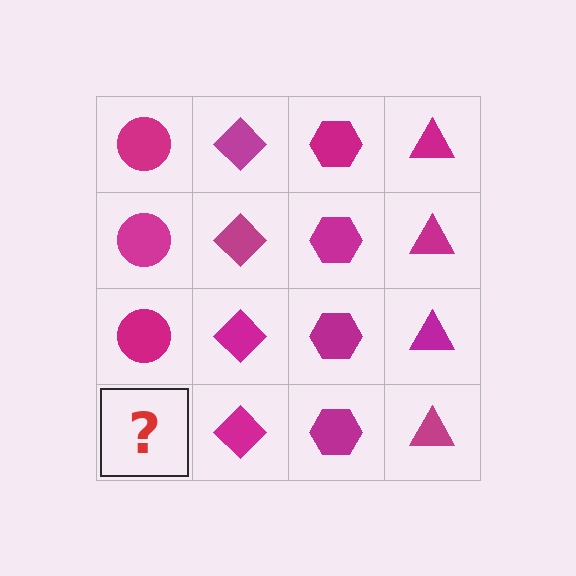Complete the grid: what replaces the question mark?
The question mark should be replaced with a magenta circle.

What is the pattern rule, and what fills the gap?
The rule is that each column has a consistent shape. The gap should be filled with a magenta circle.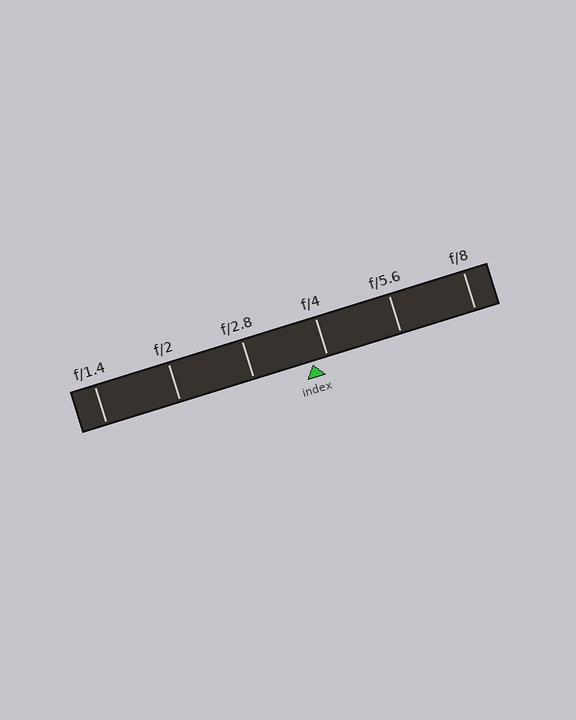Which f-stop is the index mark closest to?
The index mark is closest to f/4.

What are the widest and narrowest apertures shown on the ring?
The widest aperture shown is f/1.4 and the narrowest is f/8.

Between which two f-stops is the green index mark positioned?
The index mark is between f/2.8 and f/4.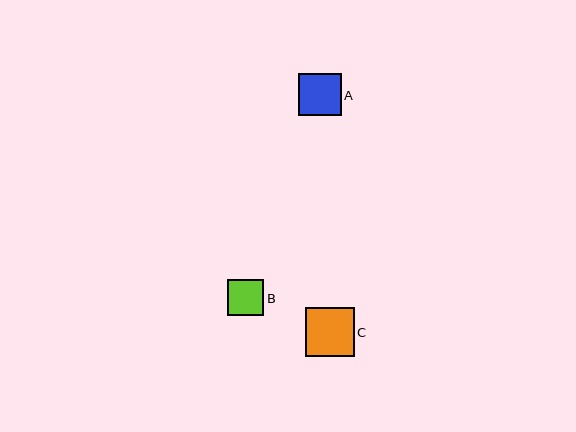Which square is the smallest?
Square B is the smallest with a size of approximately 36 pixels.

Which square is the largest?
Square C is the largest with a size of approximately 49 pixels.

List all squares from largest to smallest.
From largest to smallest: C, A, B.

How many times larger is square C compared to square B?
Square C is approximately 1.4 times the size of square B.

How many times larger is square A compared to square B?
Square A is approximately 1.2 times the size of square B.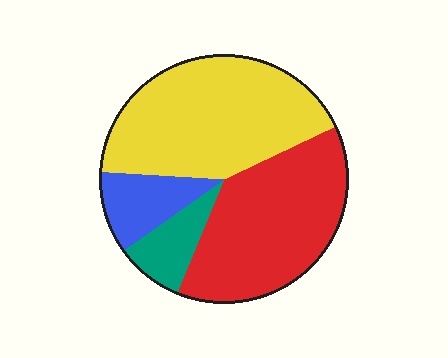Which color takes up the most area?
Yellow, at roughly 40%.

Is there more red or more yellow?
Yellow.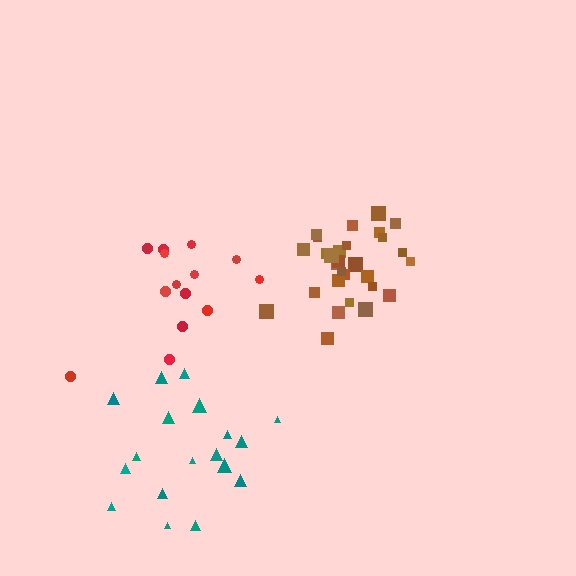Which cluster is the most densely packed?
Brown.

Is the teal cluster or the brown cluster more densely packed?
Brown.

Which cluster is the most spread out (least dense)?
Red.